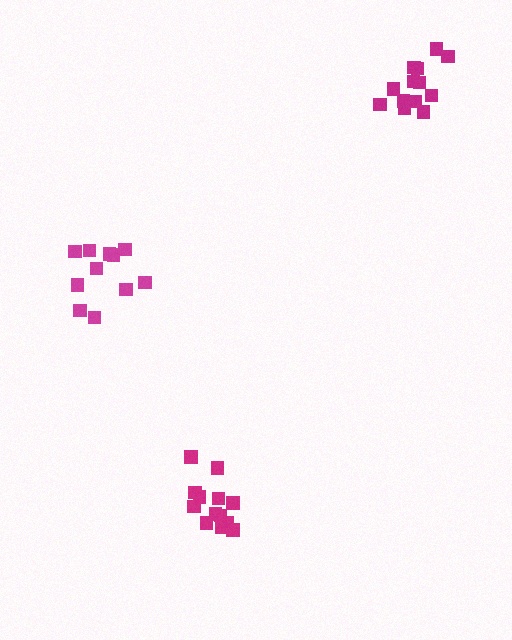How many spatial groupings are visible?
There are 3 spatial groupings.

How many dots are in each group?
Group 1: 13 dots, Group 2: 12 dots, Group 3: 13 dots (38 total).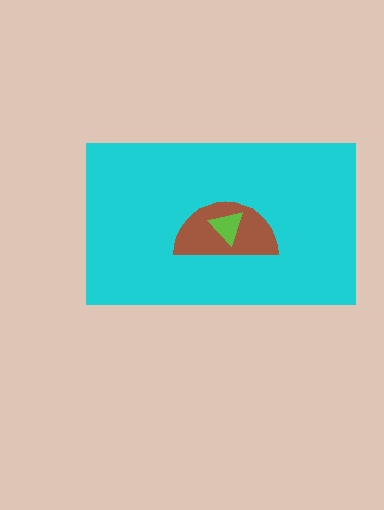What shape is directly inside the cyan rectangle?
The brown semicircle.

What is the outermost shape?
The cyan rectangle.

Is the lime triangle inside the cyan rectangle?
Yes.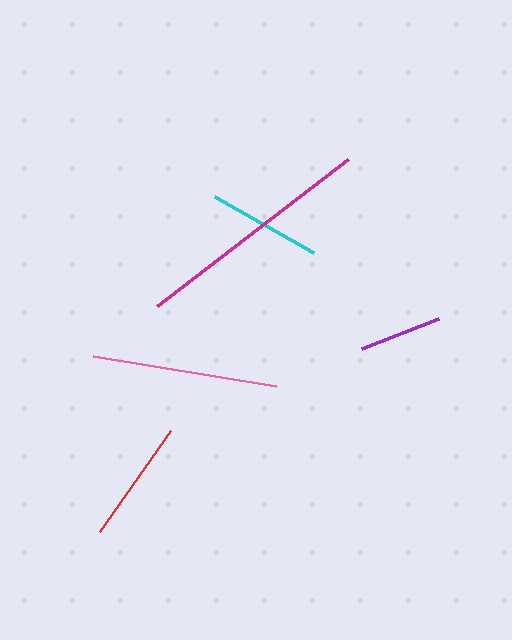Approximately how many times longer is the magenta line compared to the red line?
The magenta line is approximately 2.0 times the length of the red line.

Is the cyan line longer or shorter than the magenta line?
The magenta line is longer than the cyan line.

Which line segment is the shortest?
The purple line is the shortest at approximately 83 pixels.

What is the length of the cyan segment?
The cyan segment is approximately 113 pixels long.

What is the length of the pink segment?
The pink segment is approximately 185 pixels long.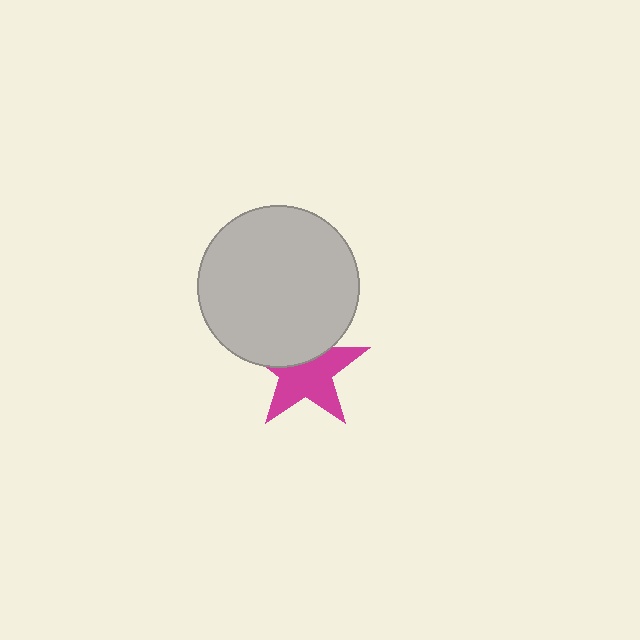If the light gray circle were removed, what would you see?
You would see the complete magenta star.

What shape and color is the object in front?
The object in front is a light gray circle.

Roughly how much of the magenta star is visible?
About half of it is visible (roughly 63%).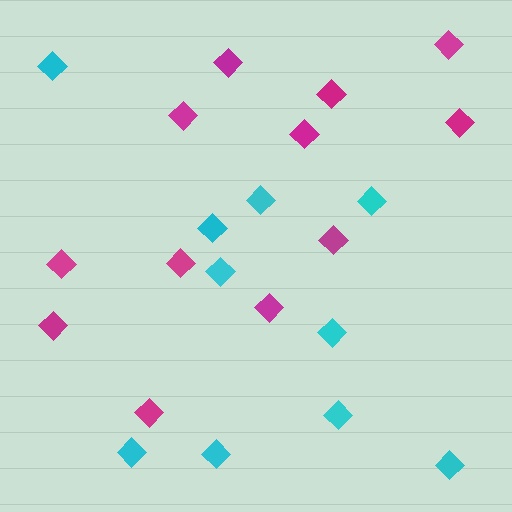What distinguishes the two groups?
There are 2 groups: one group of magenta diamonds (12) and one group of cyan diamonds (10).